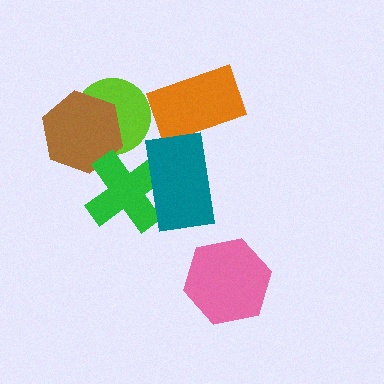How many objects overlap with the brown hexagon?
2 objects overlap with the brown hexagon.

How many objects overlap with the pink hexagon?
0 objects overlap with the pink hexagon.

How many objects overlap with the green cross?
2 objects overlap with the green cross.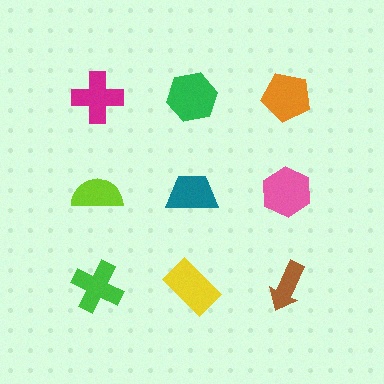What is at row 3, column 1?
A green cross.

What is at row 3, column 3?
A brown arrow.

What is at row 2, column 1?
A lime semicircle.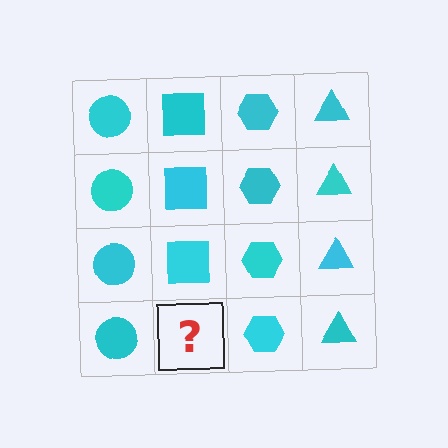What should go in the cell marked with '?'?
The missing cell should contain a cyan square.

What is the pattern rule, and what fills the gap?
The rule is that each column has a consistent shape. The gap should be filled with a cyan square.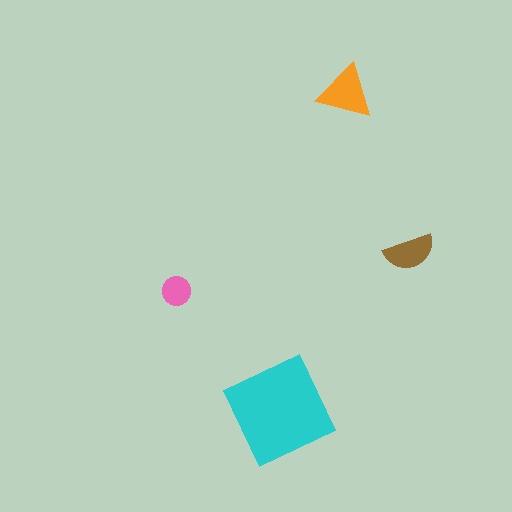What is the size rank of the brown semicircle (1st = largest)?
3rd.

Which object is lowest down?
The cyan diamond is bottommost.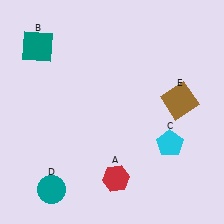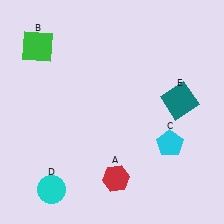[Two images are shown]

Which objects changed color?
B changed from teal to green. D changed from teal to cyan. E changed from brown to teal.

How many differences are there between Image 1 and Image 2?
There are 3 differences between the two images.